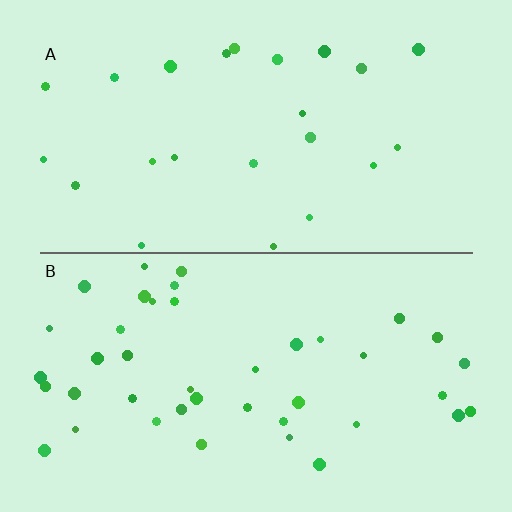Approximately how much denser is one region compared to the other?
Approximately 1.7× — region B over region A.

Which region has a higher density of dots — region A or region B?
B (the bottom).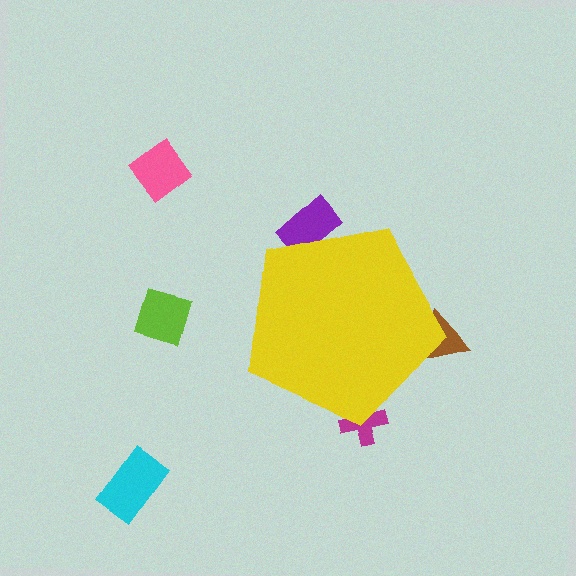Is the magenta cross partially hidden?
Yes, the magenta cross is partially hidden behind the yellow pentagon.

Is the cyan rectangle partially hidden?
No, the cyan rectangle is fully visible.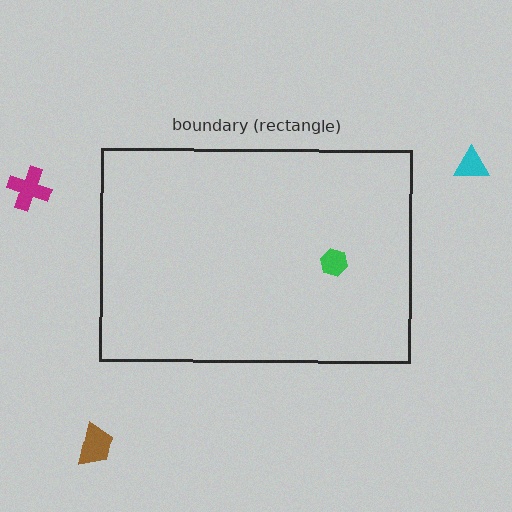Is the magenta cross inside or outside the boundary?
Outside.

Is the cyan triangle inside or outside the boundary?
Outside.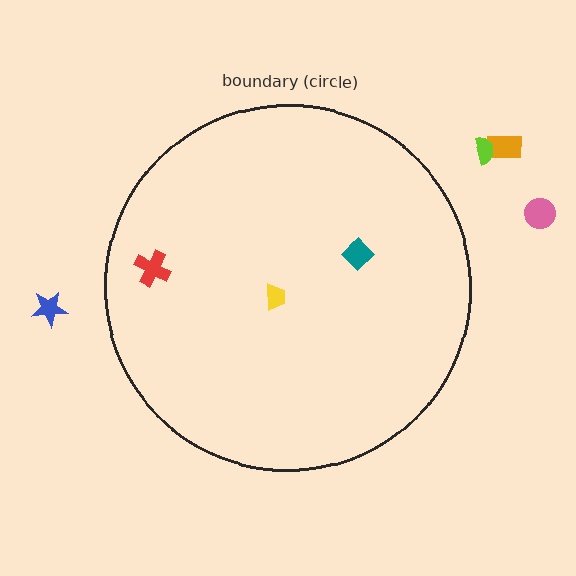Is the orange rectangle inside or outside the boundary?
Outside.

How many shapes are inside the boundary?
3 inside, 4 outside.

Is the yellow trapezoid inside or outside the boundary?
Inside.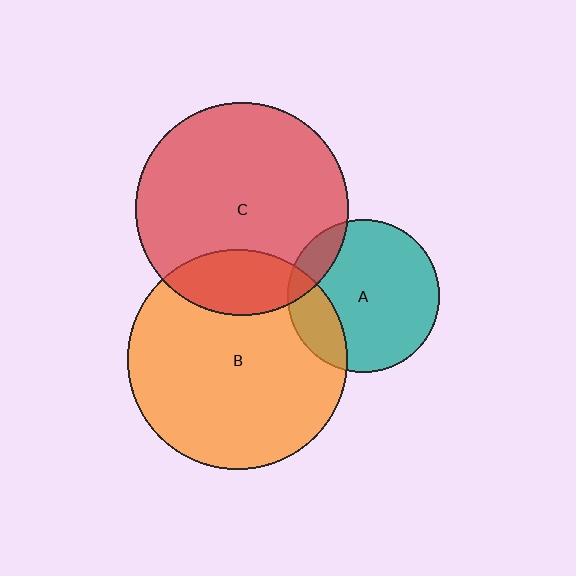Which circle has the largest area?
Circle B (orange).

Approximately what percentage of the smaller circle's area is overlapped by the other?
Approximately 20%.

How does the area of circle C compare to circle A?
Approximately 2.0 times.